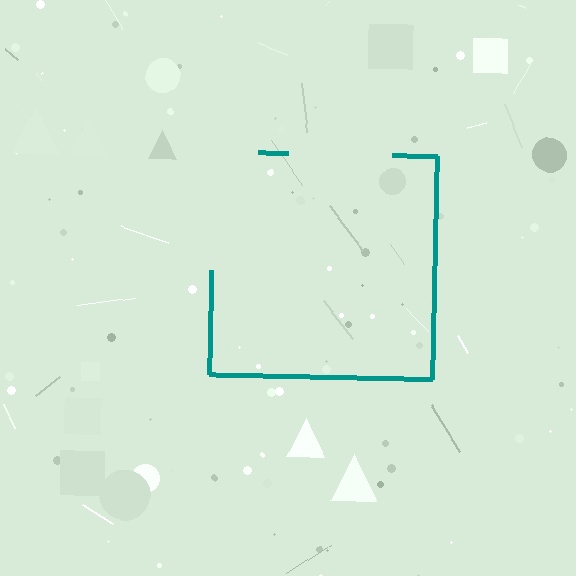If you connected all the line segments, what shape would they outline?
They would outline a square.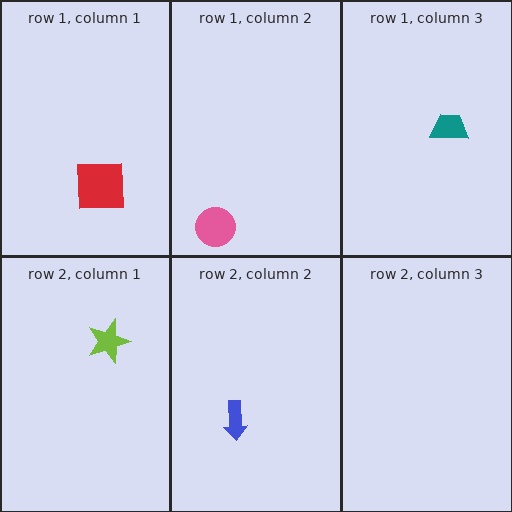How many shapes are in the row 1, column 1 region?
1.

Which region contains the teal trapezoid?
The row 1, column 3 region.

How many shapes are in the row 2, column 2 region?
1.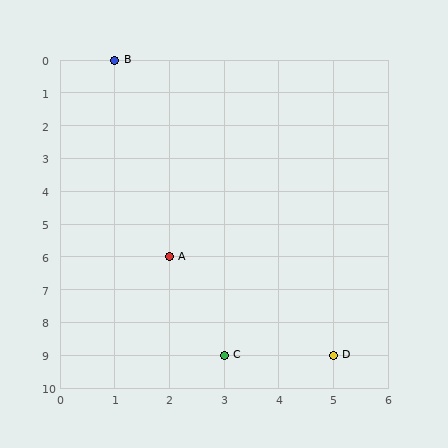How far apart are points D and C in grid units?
Points D and C are 2 columns apart.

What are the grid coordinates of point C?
Point C is at grid coordinates (3, 9).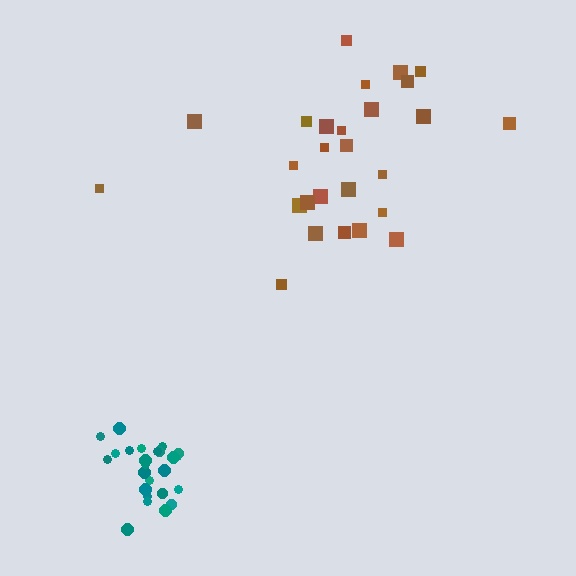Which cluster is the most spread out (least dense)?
Brown.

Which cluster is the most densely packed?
Teal.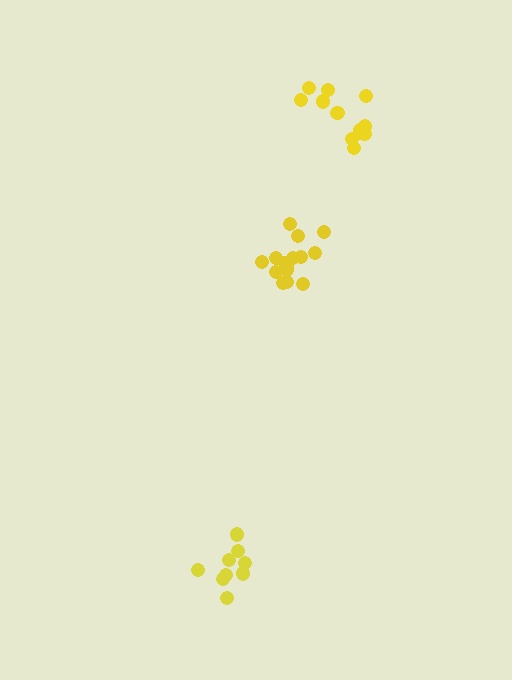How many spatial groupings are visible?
There are 3 spatial groupings.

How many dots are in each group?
Group 1: 15 dots, Group 2: 12 dots, Group 3: 10 dots (37 total).